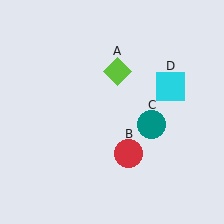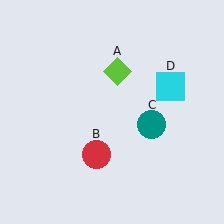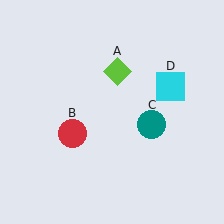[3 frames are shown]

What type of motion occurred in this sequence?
The red circle (object B) rotated clockwise around the center of the scene.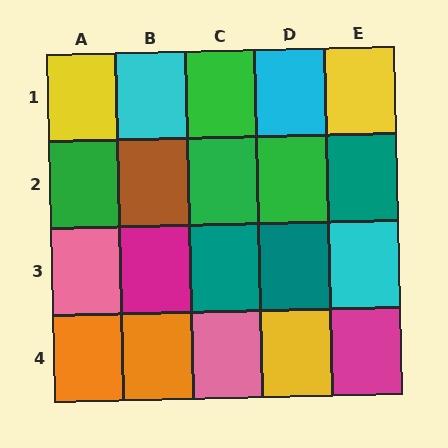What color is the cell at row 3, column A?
Pink.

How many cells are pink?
2 cells are pink.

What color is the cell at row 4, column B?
Orange.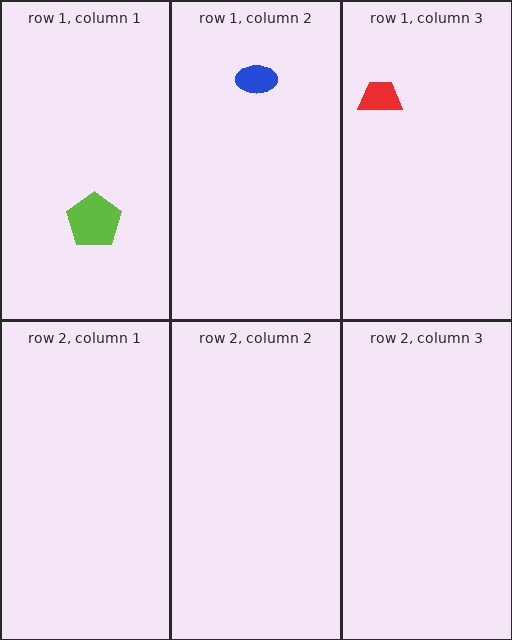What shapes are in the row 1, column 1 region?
The lime pentagon.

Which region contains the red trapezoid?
The row 1, column 3 region.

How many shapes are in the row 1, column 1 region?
1.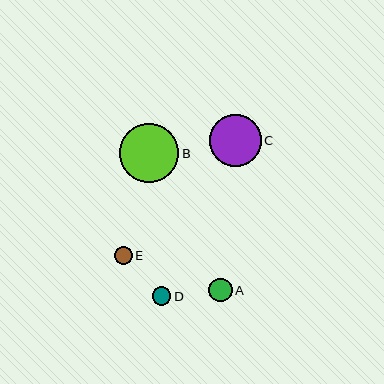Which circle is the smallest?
Circle E is the smallest with a size of approximately 18 pixels.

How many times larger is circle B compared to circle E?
Circle B is approximately 3.3 times the size of circle E.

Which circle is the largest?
Circle B is the largest with a size of approximately 59 pixels.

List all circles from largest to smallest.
From largest to smallest: B, C, A, D, E.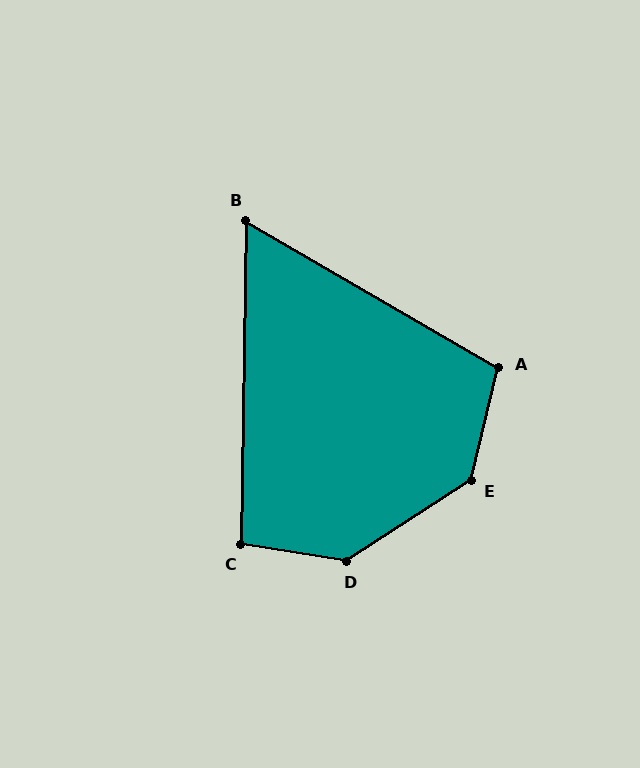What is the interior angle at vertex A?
Approximately 106 degrees (obtuse).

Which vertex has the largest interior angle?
D, at approximately 138 degrees.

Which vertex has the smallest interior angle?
B, at approximately 61 degrees.